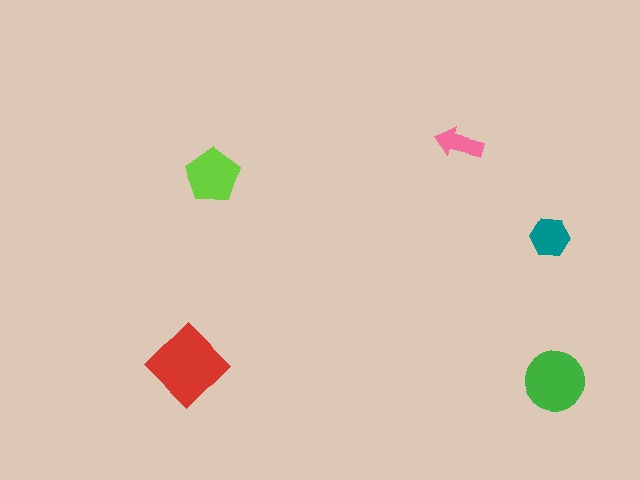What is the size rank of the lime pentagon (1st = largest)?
3rd.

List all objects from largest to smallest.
The red diamond, the green circle, the lime pentagon, the teal hexagon, the pink arrow.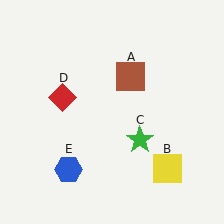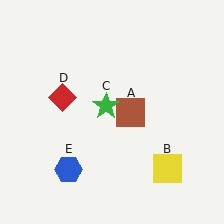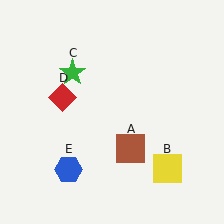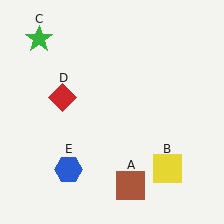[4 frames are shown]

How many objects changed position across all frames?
2 objects changed position: brown square (object A), green star (object C).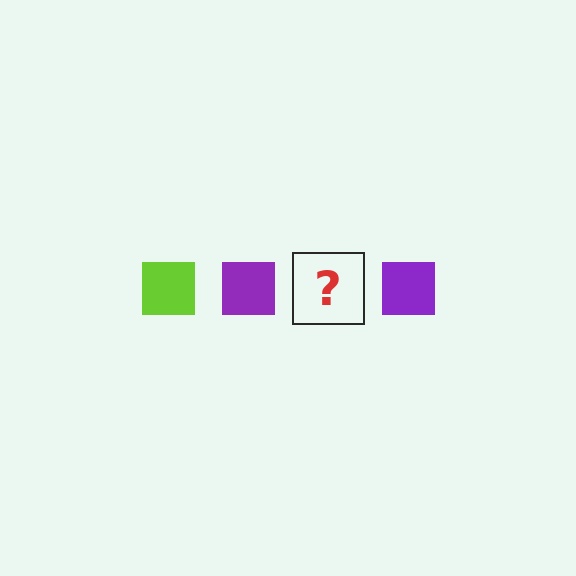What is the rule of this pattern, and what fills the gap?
The rule is that the pattern cycles through lime, purple squares. The gap should be filled with a lime square.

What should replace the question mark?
The question mark should be replaced with a lime square.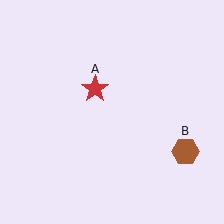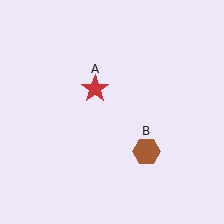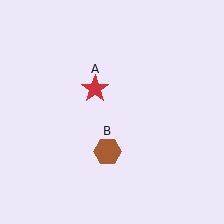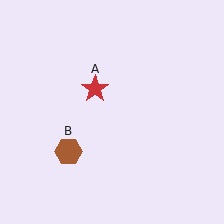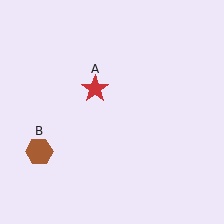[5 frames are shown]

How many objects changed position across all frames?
1 object changed position: brown hexagon (object B).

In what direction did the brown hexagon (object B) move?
The brown hexagon (object B) moved left.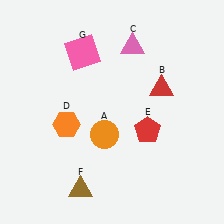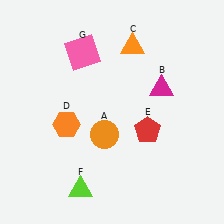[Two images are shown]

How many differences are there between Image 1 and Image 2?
There are 3 differences between the two images.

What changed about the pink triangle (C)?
In Image 1, C is pink. In Image 2, it changed to orange.